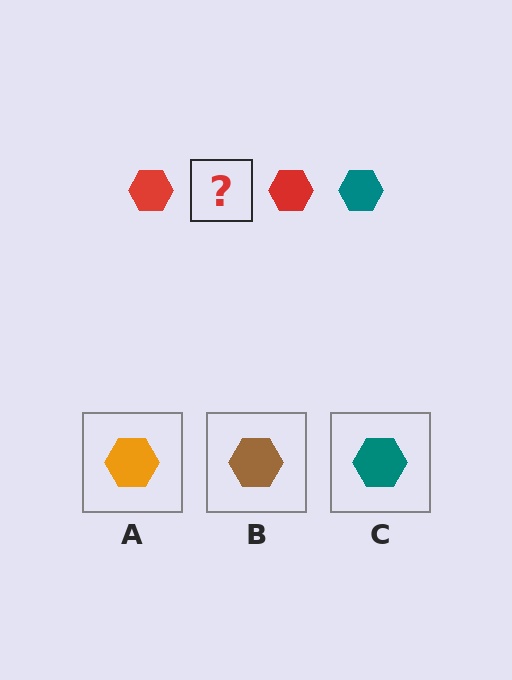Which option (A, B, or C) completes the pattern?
C.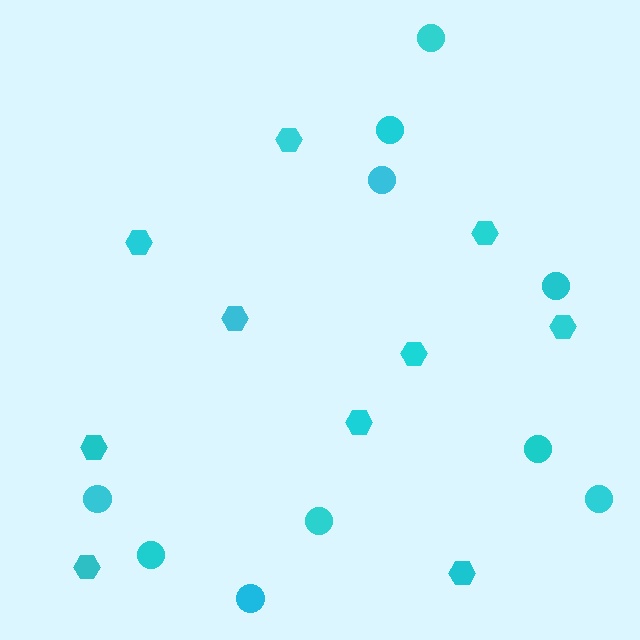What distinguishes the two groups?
There are 2 groups: one group of circles (10) and one group of hexagons (10).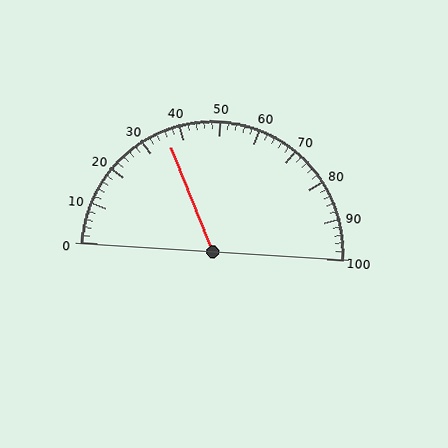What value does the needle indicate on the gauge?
The needle indicates approximately 36.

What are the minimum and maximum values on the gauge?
The gauge ranges from 0 to 100.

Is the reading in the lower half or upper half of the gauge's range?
The reading is in the lower half of the range (0 to 100).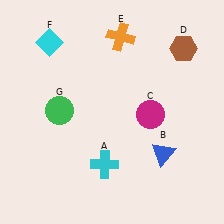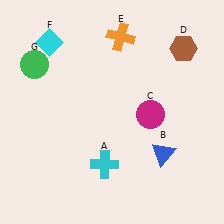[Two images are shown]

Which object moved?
The green circle (G) moved up.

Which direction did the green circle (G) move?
The green circle (G) moved up.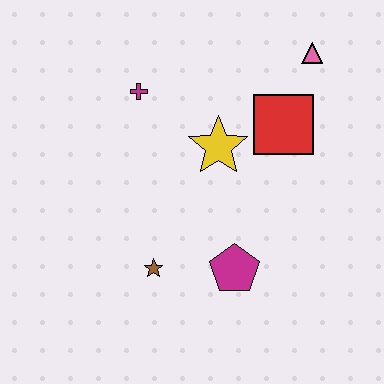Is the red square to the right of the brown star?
Yes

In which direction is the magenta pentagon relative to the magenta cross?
The magenta pentagon is below the magenta cross.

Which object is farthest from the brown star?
The pink triangle is farthest from the brown star.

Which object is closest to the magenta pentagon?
The brown star is closest to the magenta pentagon.